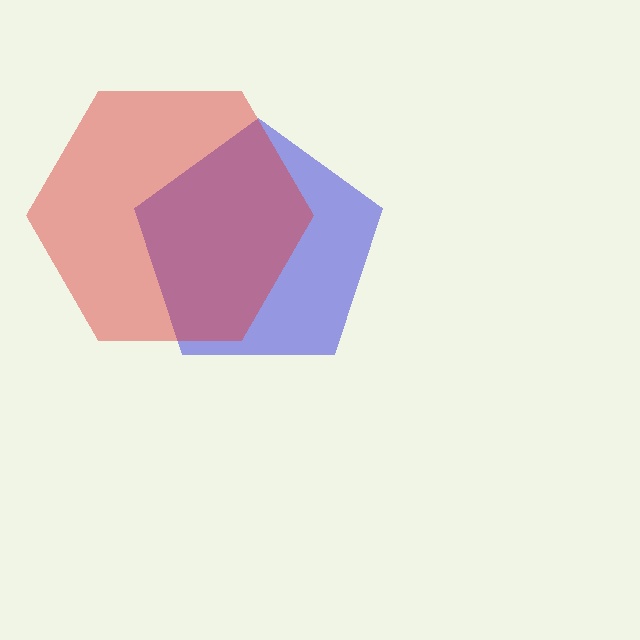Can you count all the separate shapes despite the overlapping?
Yes, there are 2 separate shapes.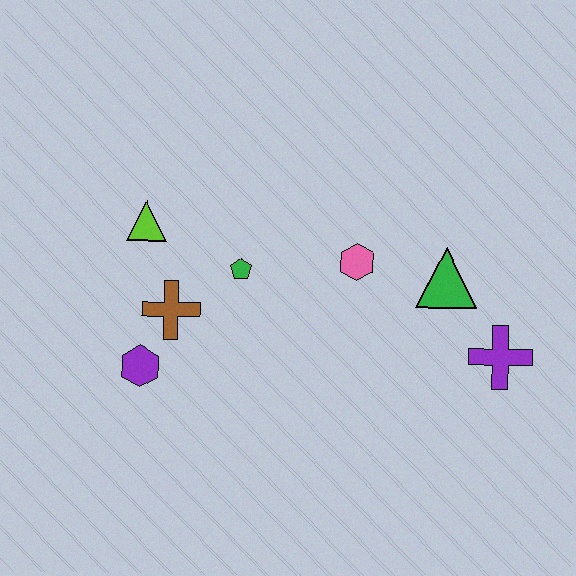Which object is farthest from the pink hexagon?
The purple hexagon is farthest from the pink hexagon.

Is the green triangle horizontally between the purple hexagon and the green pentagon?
No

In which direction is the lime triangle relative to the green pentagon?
The lime triangle is to the left of the green pentagon.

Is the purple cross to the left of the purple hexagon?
No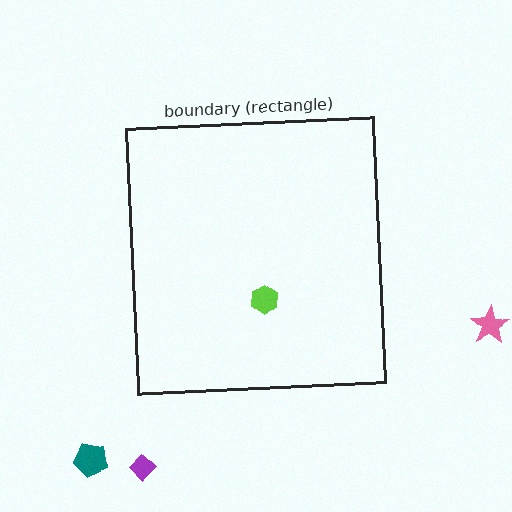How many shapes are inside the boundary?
1 inside, 3 outside.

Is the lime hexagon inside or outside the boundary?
Inside.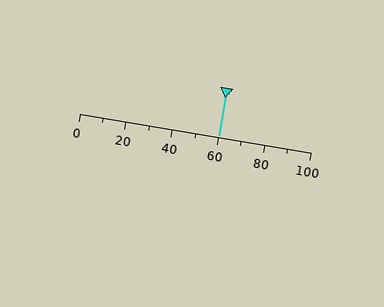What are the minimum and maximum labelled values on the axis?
The axis runs from 0 to 100.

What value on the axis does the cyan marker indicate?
The marker indicates approximately 60.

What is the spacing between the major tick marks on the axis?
The major ticks are spaced 20 apart.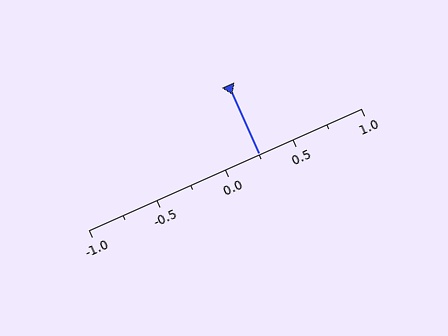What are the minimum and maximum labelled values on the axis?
The axis runs from -1.0 to 1.0.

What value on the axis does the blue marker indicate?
The marker indicates approximately 0.25.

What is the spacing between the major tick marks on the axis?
The major ticks are spaced 0.5 apart.